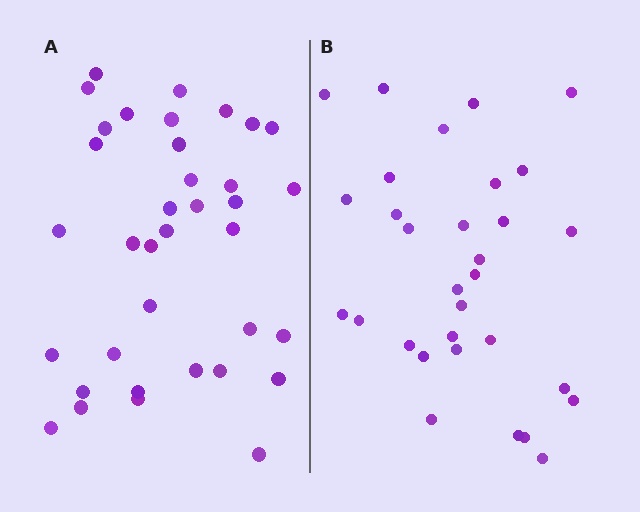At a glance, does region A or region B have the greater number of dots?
Region A (the left region) has more dots.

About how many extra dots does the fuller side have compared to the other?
Region A has about 5 more dots than region B.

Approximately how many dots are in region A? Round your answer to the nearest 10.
About 40 dots. (The exact count is 36, which rounds to 40.)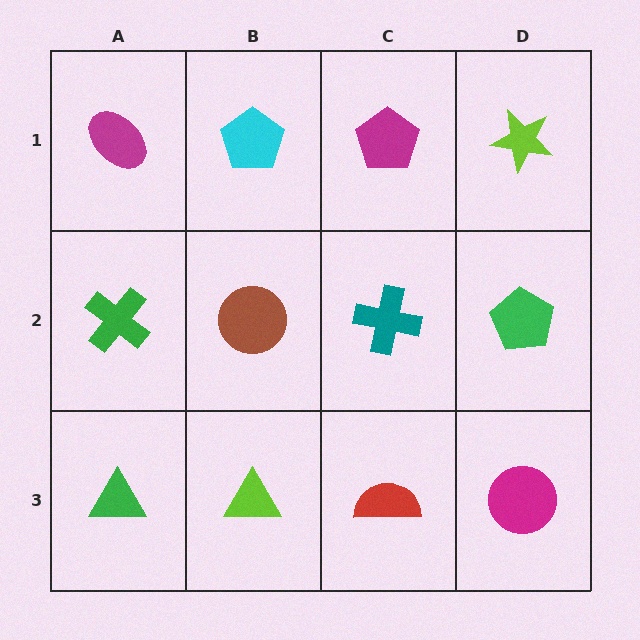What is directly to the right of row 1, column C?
A lime star.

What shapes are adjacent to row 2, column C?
A magenta pentagon (row 1, column C), a red semicircle (row 3, column C), a brown circle (row 2, column B), a green pentagon (row 2, column D).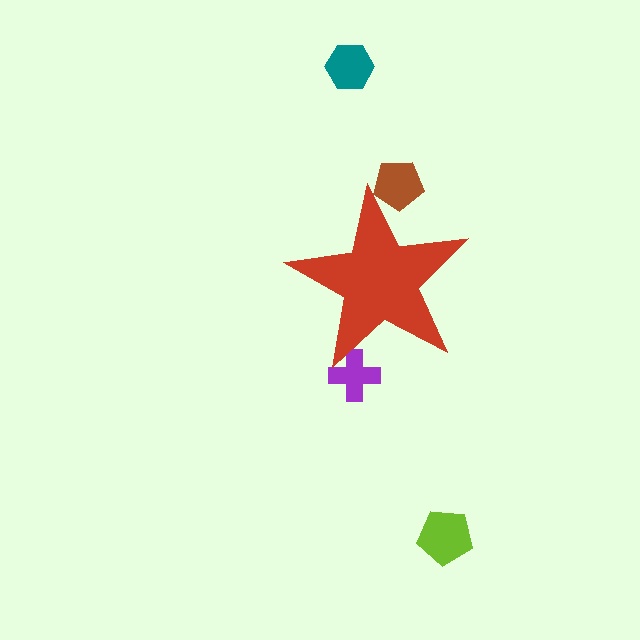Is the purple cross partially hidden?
Yes, the purple cross is partially hidden behind the red star.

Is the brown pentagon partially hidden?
Yes, the brown pentagon is partially hidden behind the red star.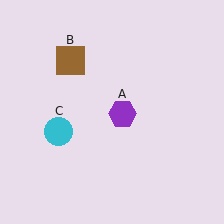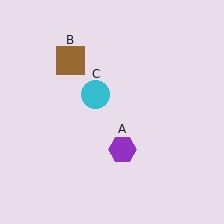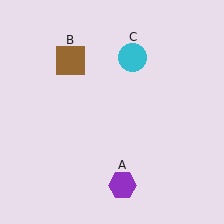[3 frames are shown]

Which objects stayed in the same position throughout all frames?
Brown square (object B) remained stationary.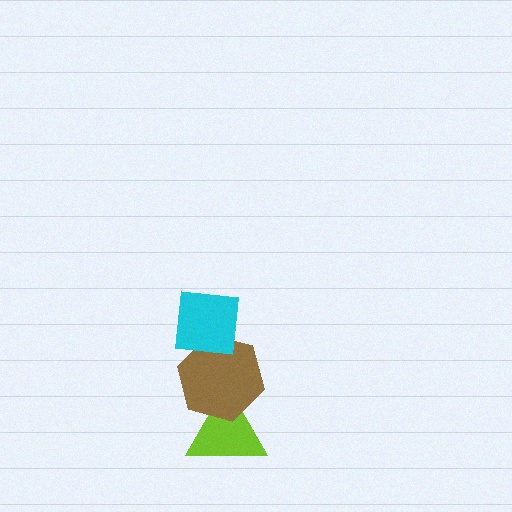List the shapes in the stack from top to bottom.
From top to bottom: the cyan square, the brown hexagon, the lime triangle.